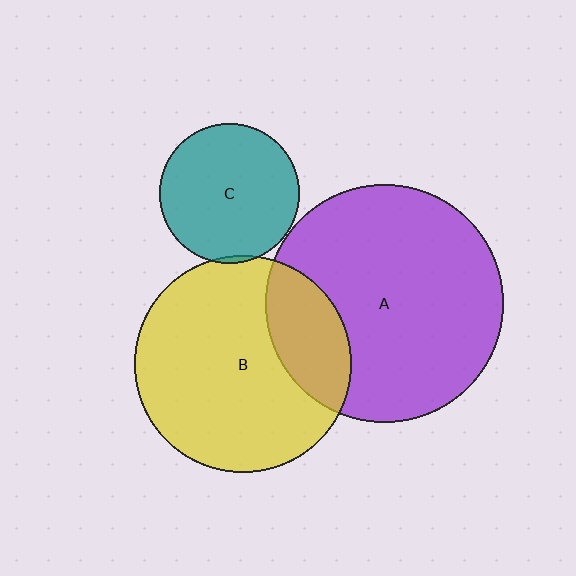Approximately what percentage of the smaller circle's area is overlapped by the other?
Approximately 25%.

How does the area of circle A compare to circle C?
Approximately 2.9 times.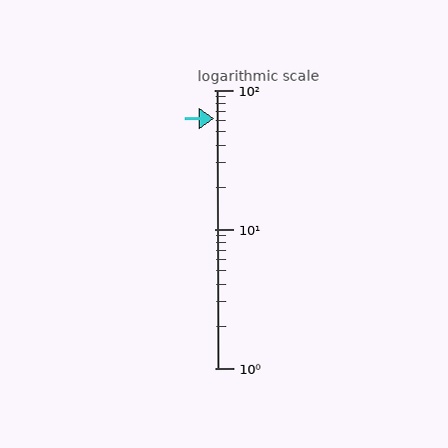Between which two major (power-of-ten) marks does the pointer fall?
The pointer is between 10 and 100.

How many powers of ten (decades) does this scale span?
The scale spans 2 decades, from 1 to 100.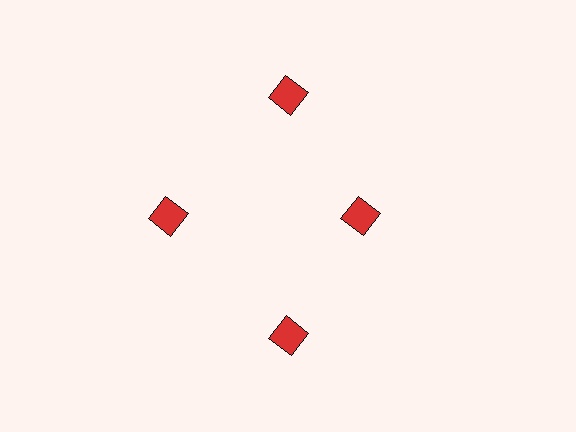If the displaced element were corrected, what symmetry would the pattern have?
It would have 4-fold rotational symmetry — the pattern would map onto itself every 90 degrees.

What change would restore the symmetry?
The symmetry would be restored by moving it outward, back onto the ring so that all 4 diamonds sit at equal angles and equal distance from the center.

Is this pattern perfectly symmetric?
No. The 4 red diamonds are arranged in a ring, but one element near the 3 o'clock position is pulled inward toward the center, breaking the 4-fold rotational symmetry.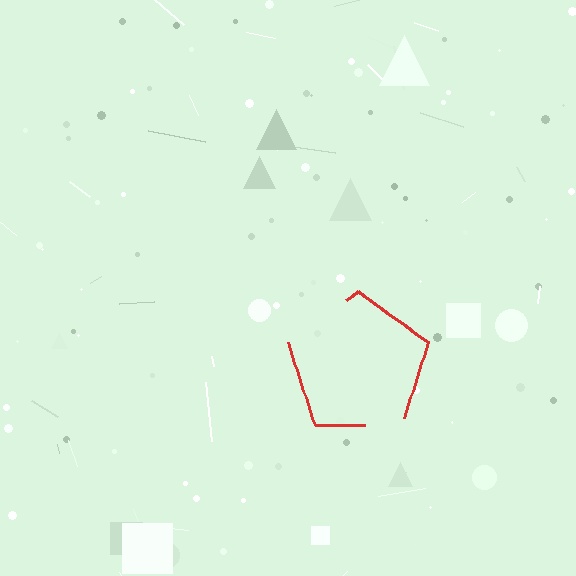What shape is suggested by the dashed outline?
The dashed outline suggests a pentagon.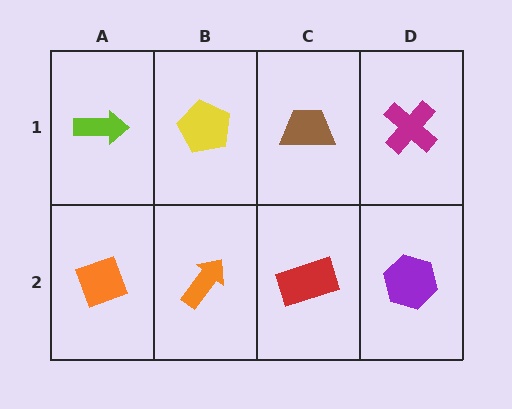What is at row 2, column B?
An orange arrow.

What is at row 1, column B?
A yellow pentagon.